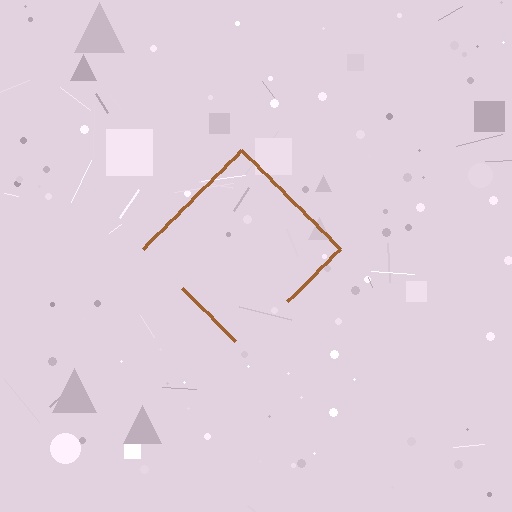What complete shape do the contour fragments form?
The contour fragments form a diamond.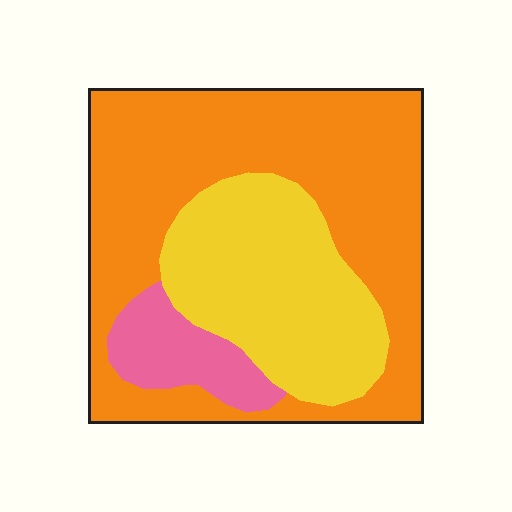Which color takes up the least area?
Pink, at roughly 10%.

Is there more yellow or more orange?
Orange.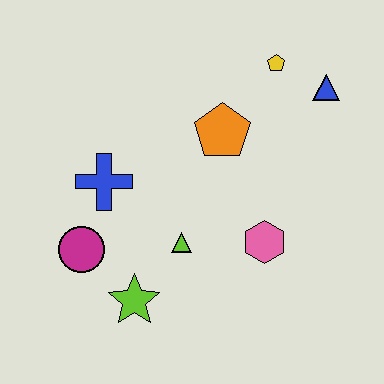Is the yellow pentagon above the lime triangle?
Yes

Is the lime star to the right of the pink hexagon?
No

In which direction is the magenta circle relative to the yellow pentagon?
The magenta circle is to the left of the yellow pentagon.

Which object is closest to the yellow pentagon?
The blue triangle is closest to the yellow pentagon.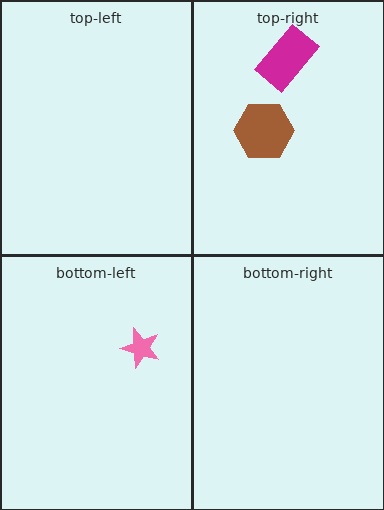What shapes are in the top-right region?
The magenta rectangle, the brown hexagon.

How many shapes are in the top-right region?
2.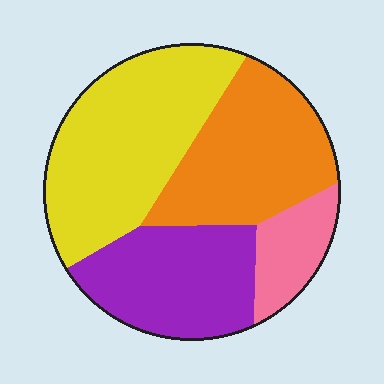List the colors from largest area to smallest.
From largest to smallest: yellow, orange, purple, pink.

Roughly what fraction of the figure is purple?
Purple takes up about one quarter (1/4) of the figure.